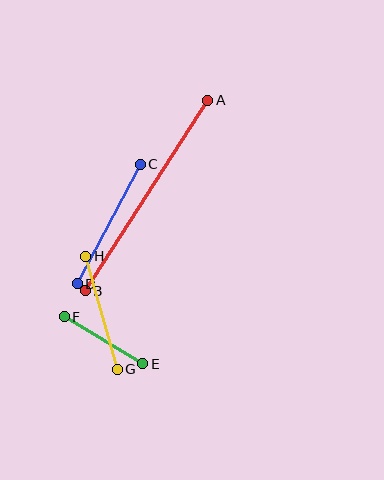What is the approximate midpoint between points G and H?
The midpoint is at approximately (102, 313) pixels.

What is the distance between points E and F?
The distance is approximately 91 pixels.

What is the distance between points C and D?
The distance is approximately 135 pixels.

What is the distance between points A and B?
The distance is approximately 226 pixels.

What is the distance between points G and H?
The distance is approximately 118 pixels.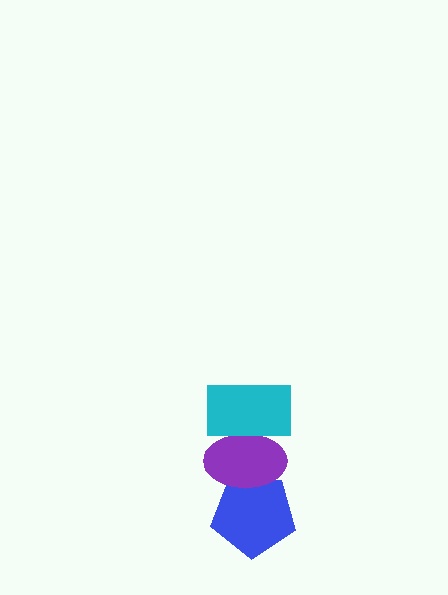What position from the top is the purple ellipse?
The purple ellipse is 2nd from the top.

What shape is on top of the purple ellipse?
The cyan rectangle is on top of the purple ellipse.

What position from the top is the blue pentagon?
The blue pentagon is 3rd from the top.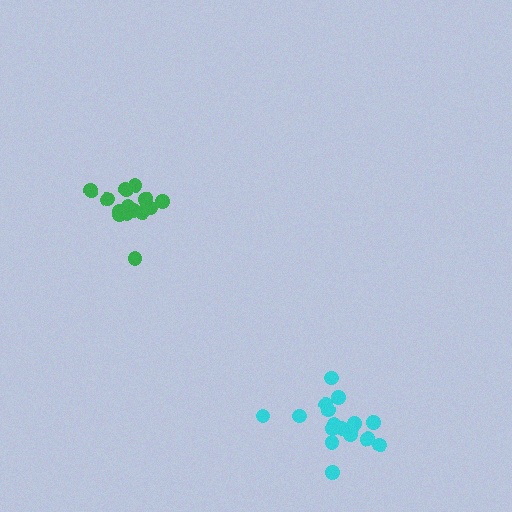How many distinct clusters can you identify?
There are 2 distinct clusters.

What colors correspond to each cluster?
The clusters are colored: cyan, green.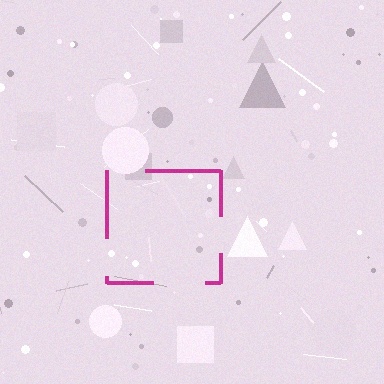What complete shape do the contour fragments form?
The contour fragments form a square.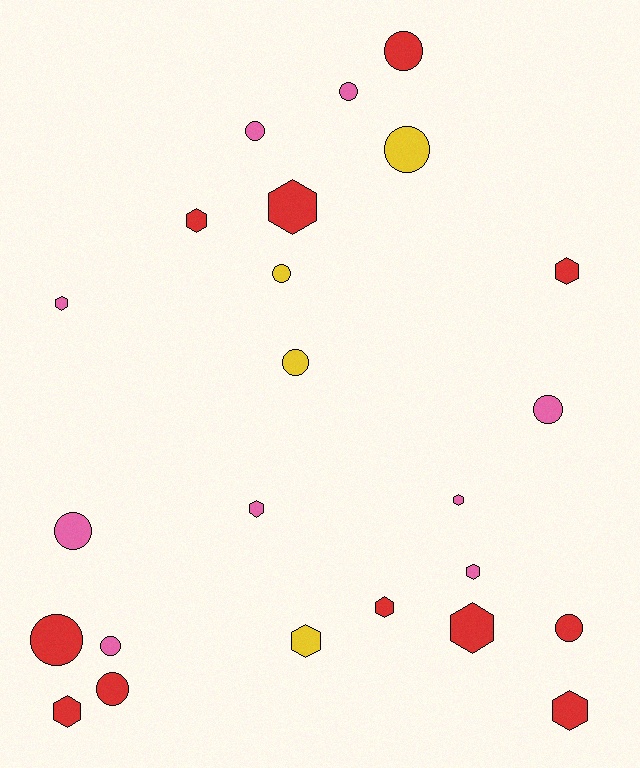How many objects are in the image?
There are 24 objects.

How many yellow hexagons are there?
There is 1 yellow hexagon.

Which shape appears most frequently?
Circle, with 12 objects.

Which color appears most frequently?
Red, with 11 objects.